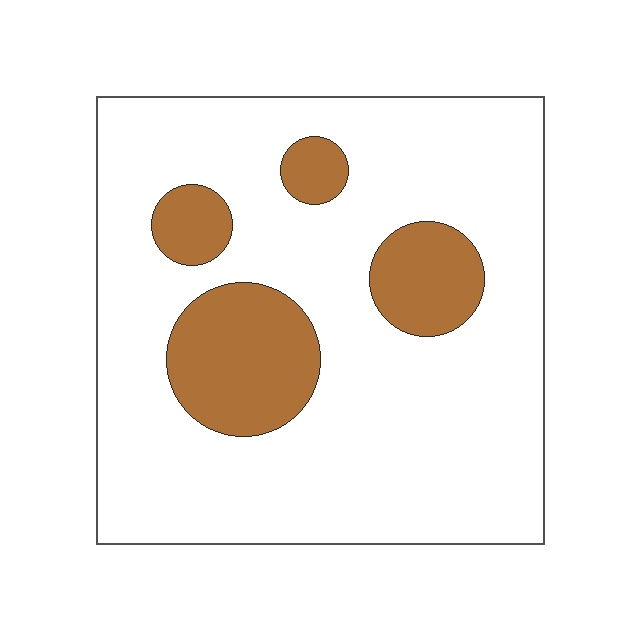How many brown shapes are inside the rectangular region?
4.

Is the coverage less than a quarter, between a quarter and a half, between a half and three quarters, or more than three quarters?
Less than a quarter.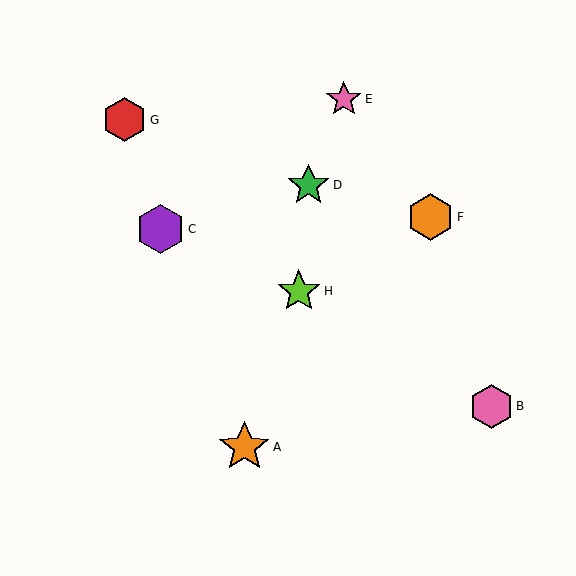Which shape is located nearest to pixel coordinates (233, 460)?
The orange star (labeled A) at (244, 447) is nearest to that location.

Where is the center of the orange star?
The center of the orange star is at (244, 447).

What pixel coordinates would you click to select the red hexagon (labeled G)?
Click at (124, 120) to select the red hexagon G.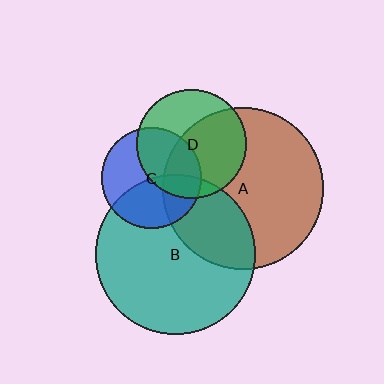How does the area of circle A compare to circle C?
Approximately 2.6 times.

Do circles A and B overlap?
Yes.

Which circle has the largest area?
Circle A (brown).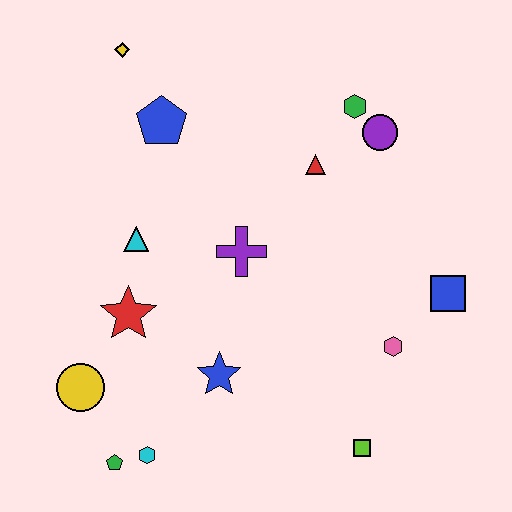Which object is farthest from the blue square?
The yellow diamond is farthest from the blue square.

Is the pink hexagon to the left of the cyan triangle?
No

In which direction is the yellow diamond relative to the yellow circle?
The yellow diamond is above the yellow circle.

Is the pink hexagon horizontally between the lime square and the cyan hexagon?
No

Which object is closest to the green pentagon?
The cyan hexagon is closest to the green pentagon.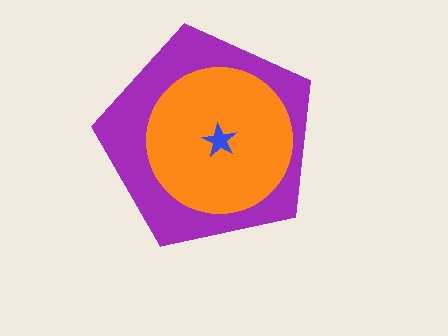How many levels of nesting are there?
3.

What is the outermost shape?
The purple pentagon.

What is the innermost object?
The blue star.